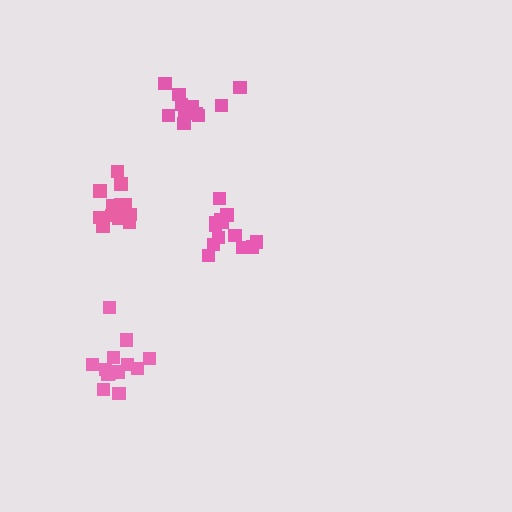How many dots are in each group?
Group 1: 12 dots, Group 2: 13 dots, Group 3: 13 dots, Group 4: 11 dots (49 total).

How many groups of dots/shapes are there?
There are 4 groups.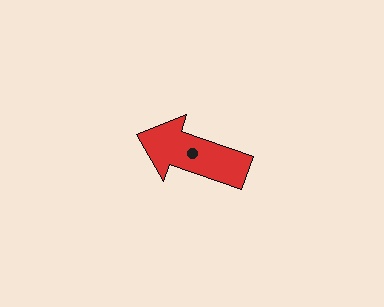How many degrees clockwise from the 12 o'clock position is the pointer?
Approximately 289 degrees.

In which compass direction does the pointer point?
West.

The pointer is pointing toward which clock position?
Roughly 10 o'clock.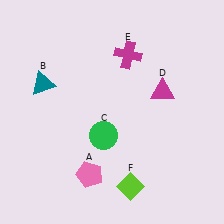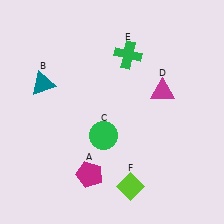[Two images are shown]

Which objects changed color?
A changed from pink to magenta. E changed from magenta to green.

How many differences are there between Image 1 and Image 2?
There are 2 differences between the two images.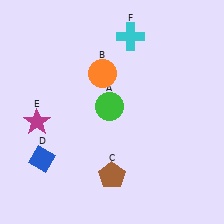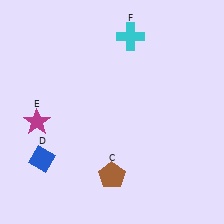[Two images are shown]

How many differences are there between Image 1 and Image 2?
There are 2 differences between the two images.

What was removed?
The green circle (A), the orange circle (B) were removed in Image 2.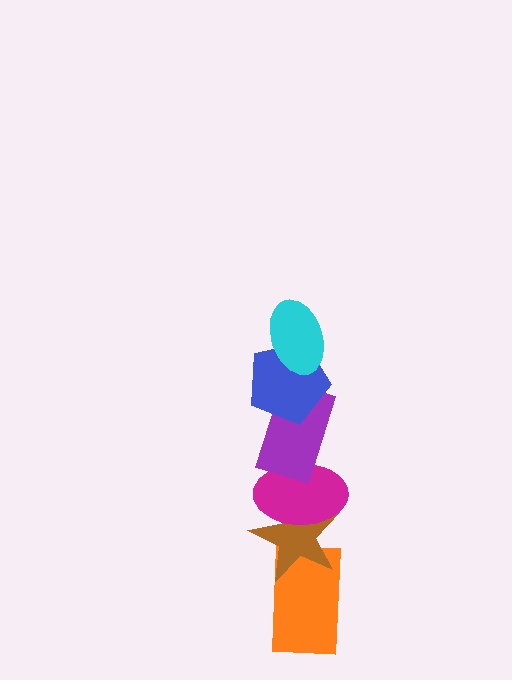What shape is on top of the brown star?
The magenta ellipse is on top of the brown star.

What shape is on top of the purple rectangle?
The blue pentagon is on top of the purple rectangle.